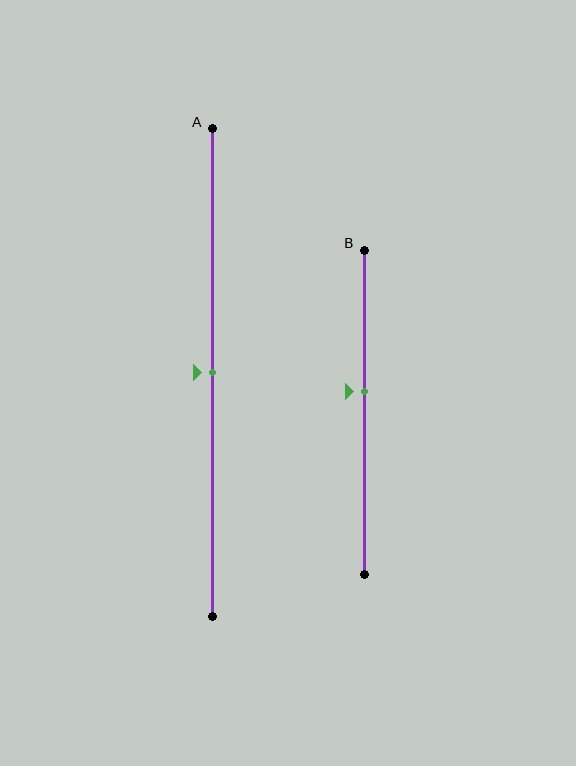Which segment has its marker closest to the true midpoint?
Segment A has its marker closest to the true midpoint.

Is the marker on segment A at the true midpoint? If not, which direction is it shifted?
Yes, the marker on segment A is at the true midpoint.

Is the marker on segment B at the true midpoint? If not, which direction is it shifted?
No, the marker on segment B is shifted upward by about 7% of the segment length.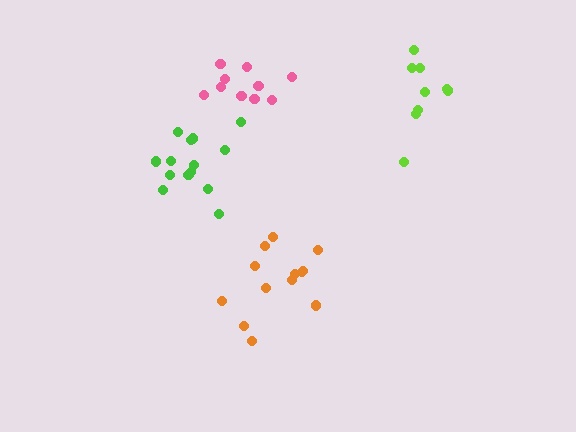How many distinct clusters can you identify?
There are 4 distinct clusters.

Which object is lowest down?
The orange cluster is bottommost.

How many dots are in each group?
Group 1: 9 dots, Group 2: 13 dots, Group 3: 10 dots, Group 4: 15 dots (47 total).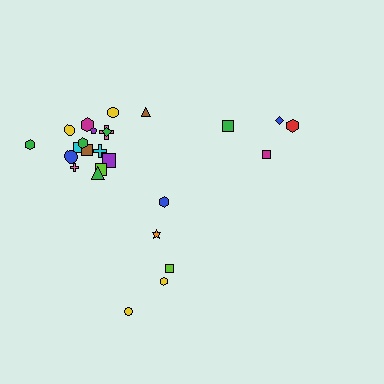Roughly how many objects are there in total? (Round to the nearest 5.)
Roughly 25 objects in total.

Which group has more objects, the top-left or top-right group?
The top-left group.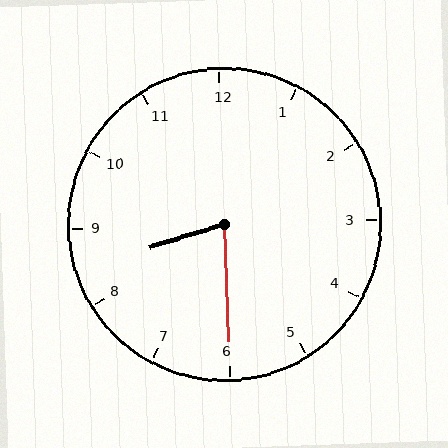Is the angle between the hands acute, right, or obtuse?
It is acute.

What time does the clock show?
8:30.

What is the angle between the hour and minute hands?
Approximately 75 degrees.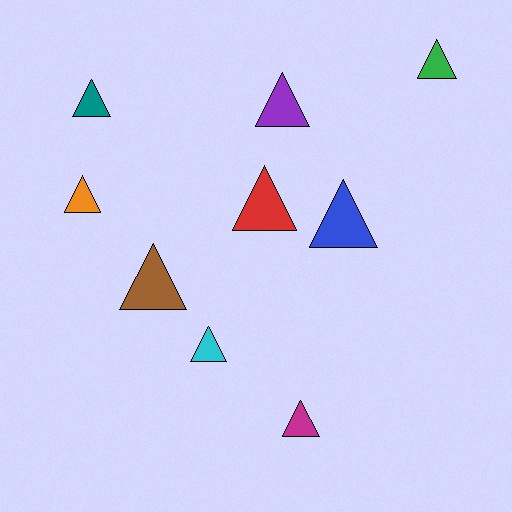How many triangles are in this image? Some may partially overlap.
There are 9 triangles.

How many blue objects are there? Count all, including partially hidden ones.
There is 1 blue object.